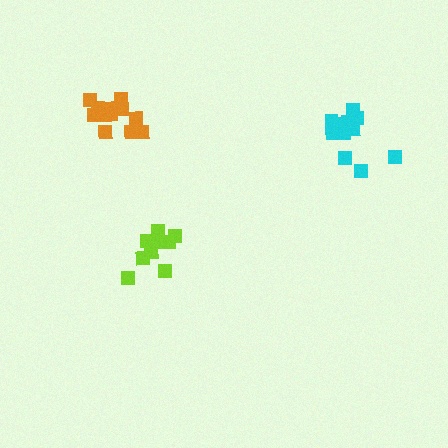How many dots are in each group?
Group 1: 12 dots, Group 2: 9 dots, Group 3: 14 dots (35 total).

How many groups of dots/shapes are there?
There are 3 groups.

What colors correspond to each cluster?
The clusters are colored: cyan, lime, orange.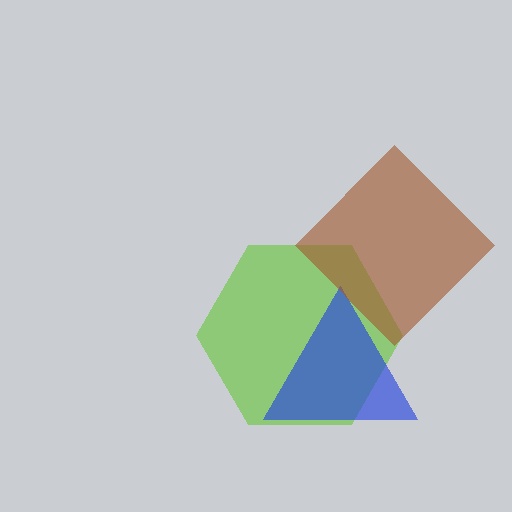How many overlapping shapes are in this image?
There are 3 overlapping shapes in the image.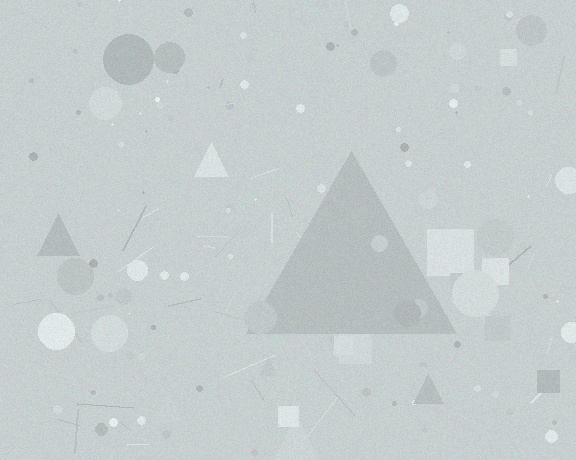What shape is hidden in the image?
A triangle is hidden in the image.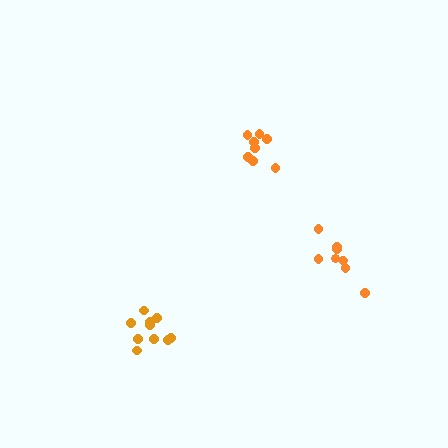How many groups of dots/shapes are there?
There are 3 groups.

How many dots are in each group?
Group 1: 8 dots, Group 2: 10 dots, Group 3: 8 dots (26 total).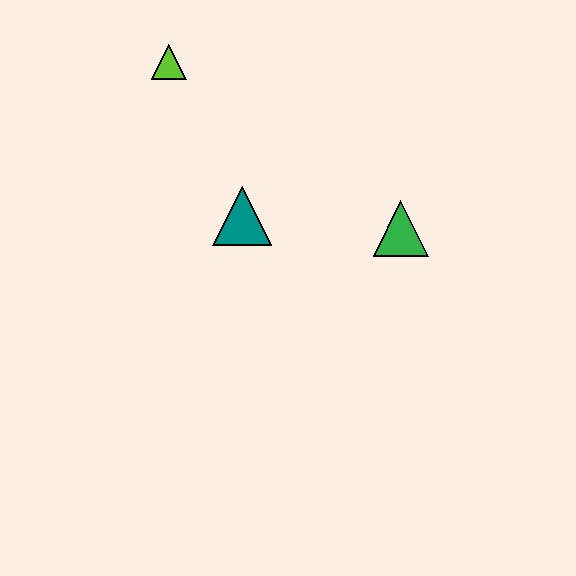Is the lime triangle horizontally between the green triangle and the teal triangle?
No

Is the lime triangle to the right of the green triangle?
No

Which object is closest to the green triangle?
The teal triangle is closest to the green triangle.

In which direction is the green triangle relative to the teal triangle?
The green triangle is to the right of the teal triangle.